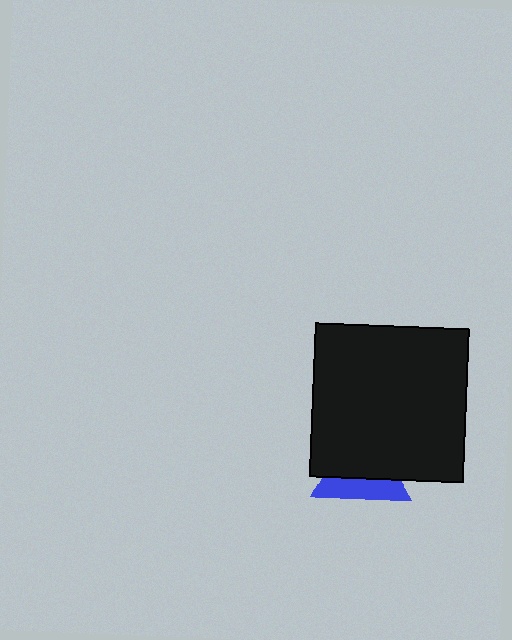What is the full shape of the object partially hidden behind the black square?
The partially hidden object is a blue triangle.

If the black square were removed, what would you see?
You would see the complete blue triangle.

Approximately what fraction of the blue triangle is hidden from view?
Roughly 60% of the blue triangle is hidden behind the black square.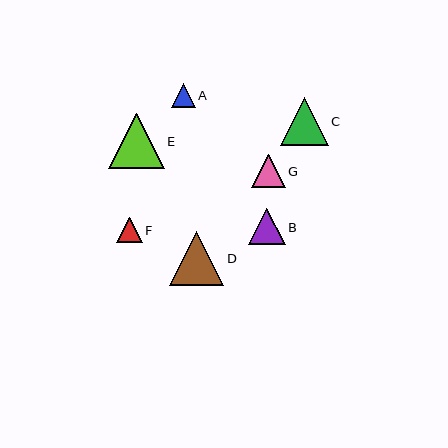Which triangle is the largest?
Triangle E is the largest with a size of approximately 55 pixels.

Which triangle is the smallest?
Triangle A is the smallest with a size of approximately 24 pixels.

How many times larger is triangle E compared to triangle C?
Triangle E is approximately 1.1 times the size of triangle C.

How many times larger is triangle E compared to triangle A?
Triangle E is approximately 2.3 times the size of triangle A.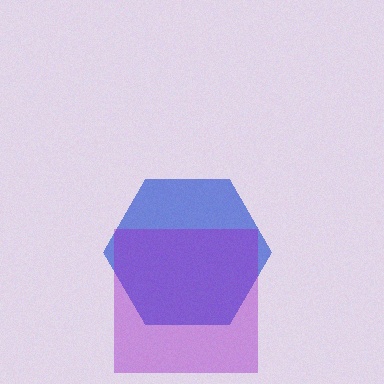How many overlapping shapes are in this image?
There are 2 overlapping shapes in the image.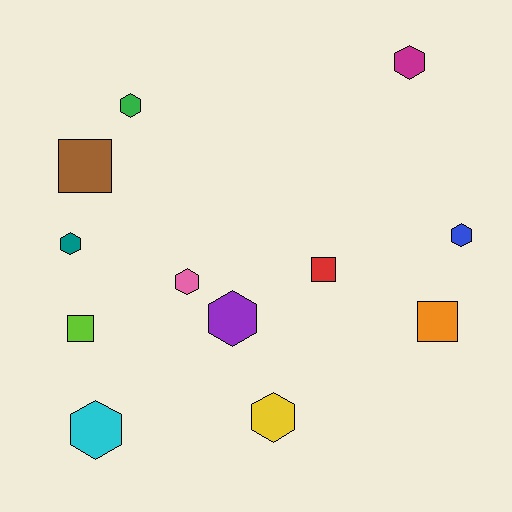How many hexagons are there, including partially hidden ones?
There are 8 hexagons.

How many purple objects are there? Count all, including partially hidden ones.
There is 1 purple object.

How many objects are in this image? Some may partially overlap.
There are 12 objects.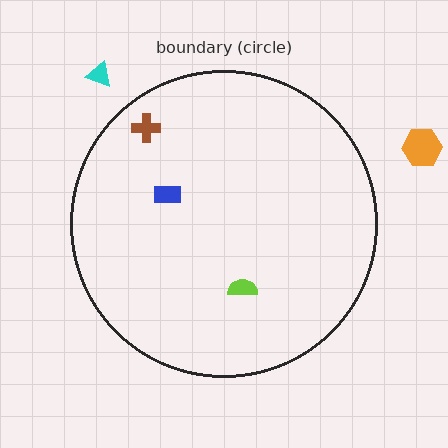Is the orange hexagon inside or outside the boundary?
Outside.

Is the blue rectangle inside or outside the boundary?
Inside.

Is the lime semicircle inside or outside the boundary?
Inside.